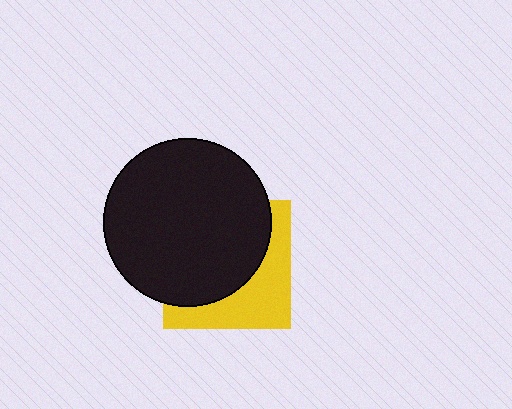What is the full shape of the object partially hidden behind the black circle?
The partially hidden object is a yellow square.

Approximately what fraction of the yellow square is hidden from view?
Roughly 61% of the yellow square is hidden behind the black circle.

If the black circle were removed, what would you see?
You would see the complete yellow square.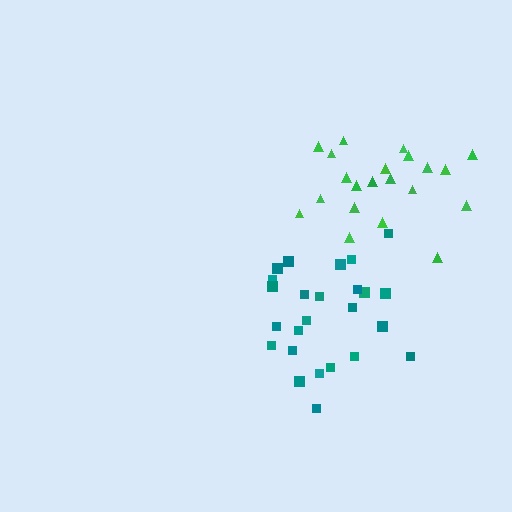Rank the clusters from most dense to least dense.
green, teal.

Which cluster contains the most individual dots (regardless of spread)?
Teal (25).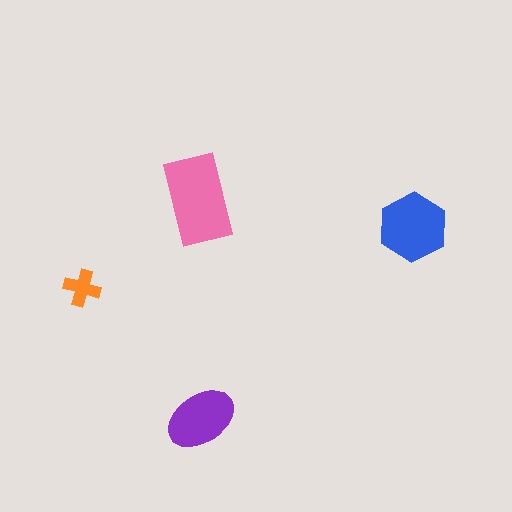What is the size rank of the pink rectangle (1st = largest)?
1st.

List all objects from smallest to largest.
The orange cross, the purple ellipse, the blue hexagon, the pink rectangle.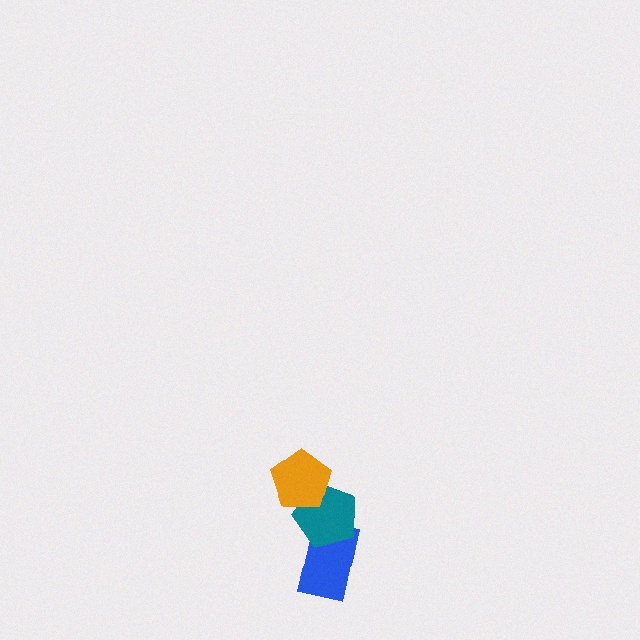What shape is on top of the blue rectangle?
The teal pentagon is on top of the blue rectangle.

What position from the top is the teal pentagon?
The teal pentagon is 2nd from the top.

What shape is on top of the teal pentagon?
The orange pentagon is on top of the teal pentagon.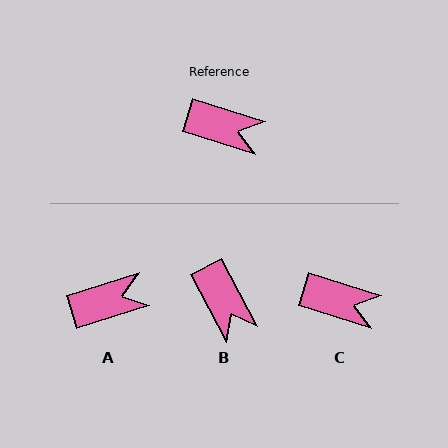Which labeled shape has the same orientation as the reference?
C.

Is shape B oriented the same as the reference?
No, it is off by about 45 degrees.